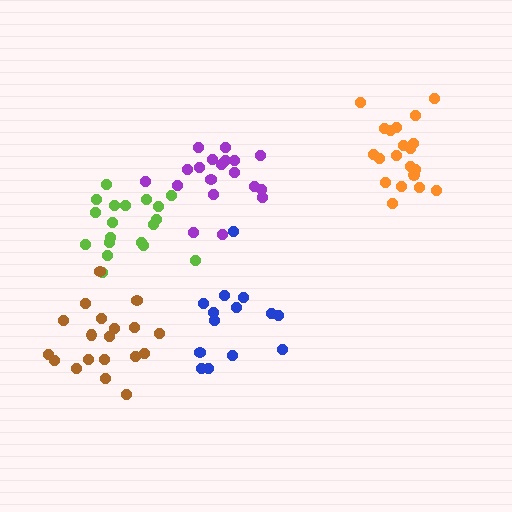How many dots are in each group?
Group 1: 19 dots, Group 2: 14 dots, Group 3: 19 dots, Group 4: 19 dots, Group 5: 20 dots (91 total).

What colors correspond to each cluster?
The clusters are colored: lime, blue, brown, purple, orange.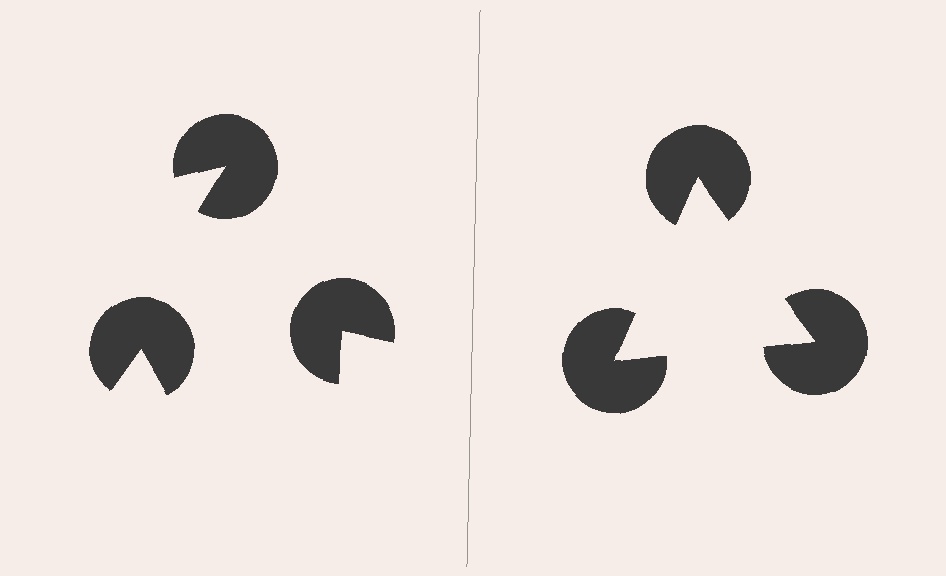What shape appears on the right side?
An illusory triangle.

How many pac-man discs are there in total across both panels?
6 — 3 on each side.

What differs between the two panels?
The pac-man discs are positioned identically on both sides; only the wedge orientations differ. On the right they align to a triangle; on the left they are misaligned.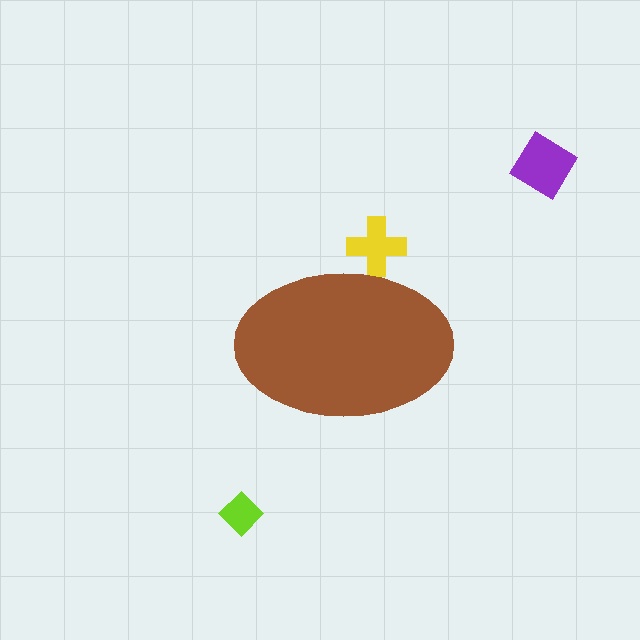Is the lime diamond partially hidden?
No, the lime diamond is fully visible.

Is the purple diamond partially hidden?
No, the purple diamond is fully visible.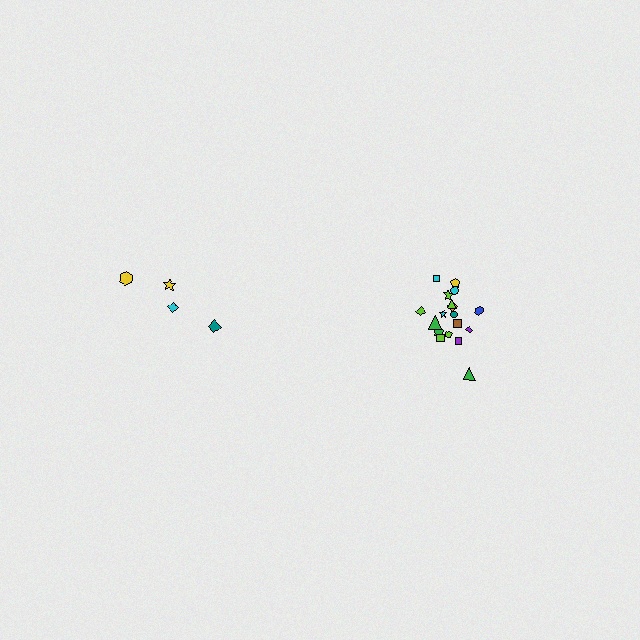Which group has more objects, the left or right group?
The right group.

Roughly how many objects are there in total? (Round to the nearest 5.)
Roughly 20 objects in total.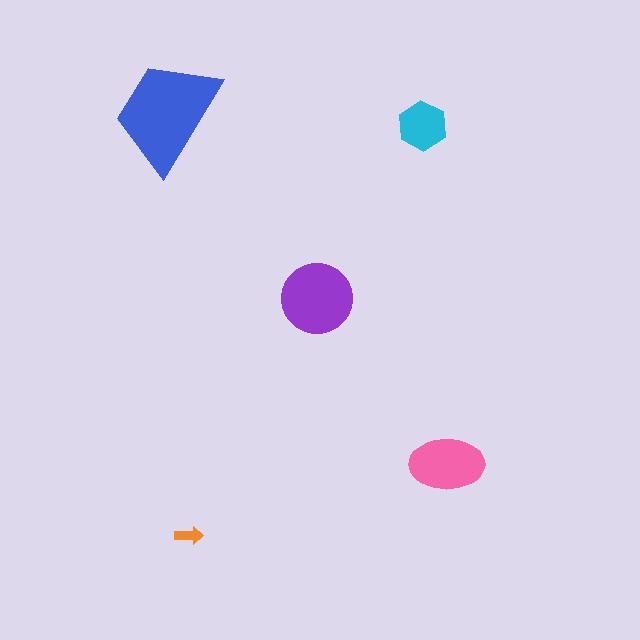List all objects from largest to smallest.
The blue trapezoid, the purple circle, the pink ellipse, the cyan hexagon, the orange arrow.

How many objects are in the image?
There are 5 objects in the image.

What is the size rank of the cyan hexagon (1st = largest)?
4th.